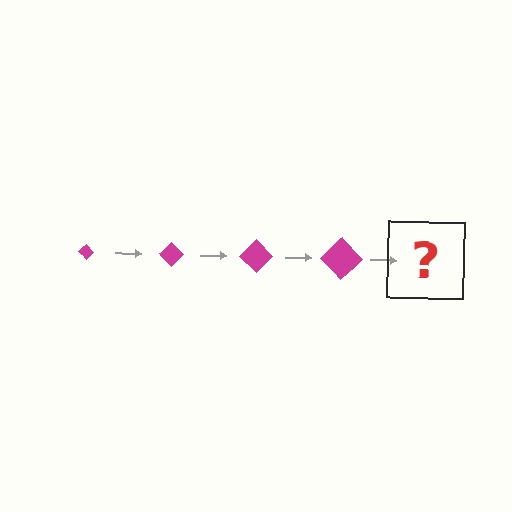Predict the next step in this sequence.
The next step is a magenta diamond, larger than the previous one.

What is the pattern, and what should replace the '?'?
The pattern is that the diamond gets progressively larger each step. The '?' should be a magenta diamond, larger than the previous one.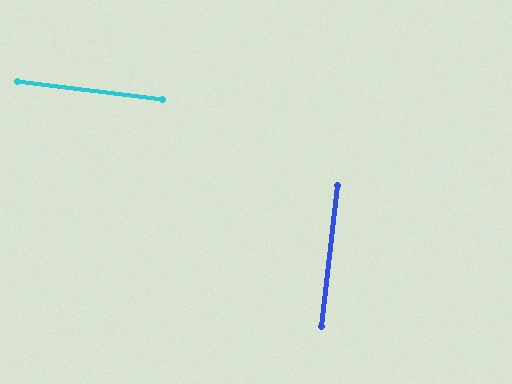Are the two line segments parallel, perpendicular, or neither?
Perpendicular — they meet at approximately 89°.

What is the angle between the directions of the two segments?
Approximately 89 degrees.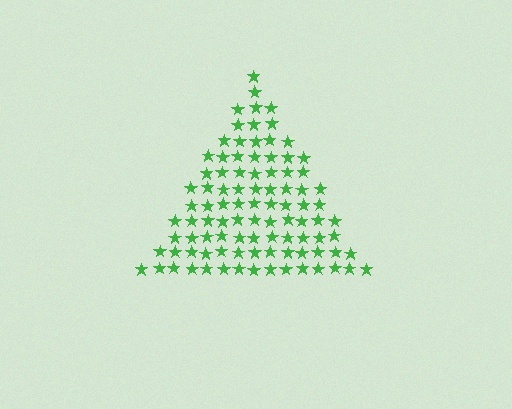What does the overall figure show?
The overall figure shows a triangle.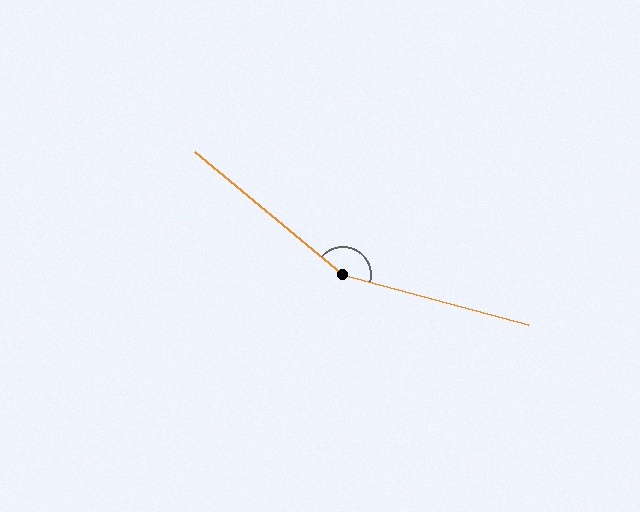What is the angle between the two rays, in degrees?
Approximately 155 degrees.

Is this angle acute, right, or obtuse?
It is obtuse.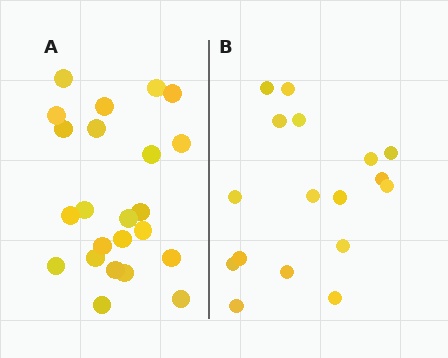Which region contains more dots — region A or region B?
Region A (the left region) has more dots.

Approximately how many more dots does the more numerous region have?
Region A has about 6 more dots than region B.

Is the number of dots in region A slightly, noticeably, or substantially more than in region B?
Region A has noticeably more, but not dramatically so. The ratio is roughly 1.4 to 1.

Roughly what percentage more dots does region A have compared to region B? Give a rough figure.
About 35% more.